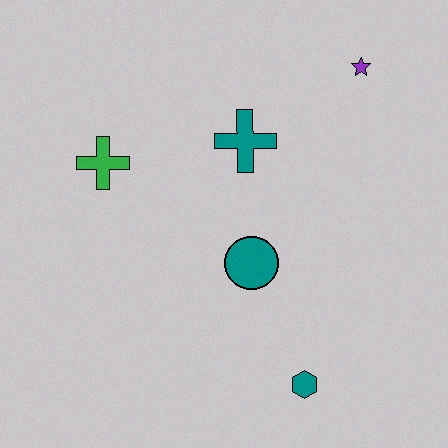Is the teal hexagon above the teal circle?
No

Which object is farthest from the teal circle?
The purple star is farthest from the teal circle.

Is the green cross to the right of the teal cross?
No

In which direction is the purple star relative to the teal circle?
The purple star is above the teal circle.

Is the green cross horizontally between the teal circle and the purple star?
No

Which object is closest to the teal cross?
The teal circle is closest to the teal cross.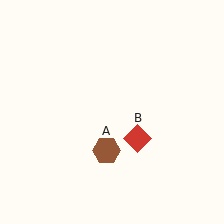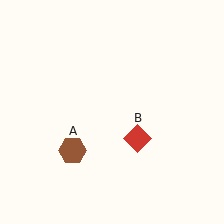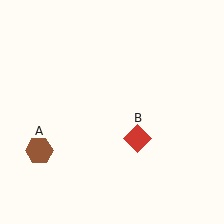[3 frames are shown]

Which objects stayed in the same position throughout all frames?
Red diamond (object B) remained stationary.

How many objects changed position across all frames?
1 object changed position: brown hexagon (object A).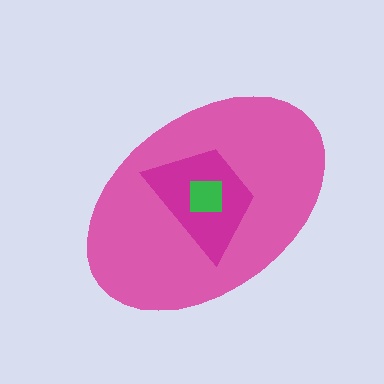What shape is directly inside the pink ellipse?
The magenta trapezoid.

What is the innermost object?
The green square.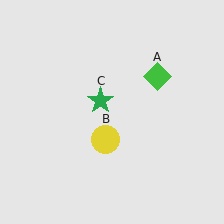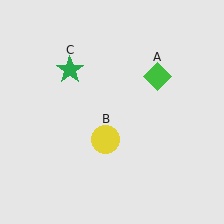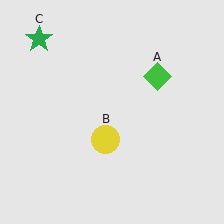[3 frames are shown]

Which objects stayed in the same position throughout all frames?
Green diamond (object A) and yellow circle (object B) remained stationary.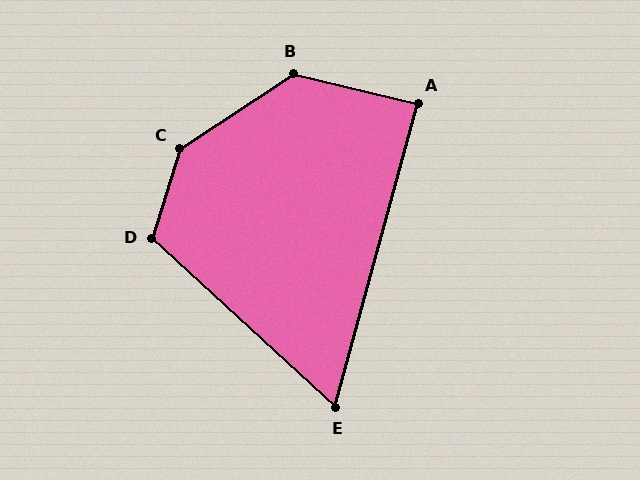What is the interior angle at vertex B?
Approximately 134 degrees (obtuse).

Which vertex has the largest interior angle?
C, at approximately 140 degrees.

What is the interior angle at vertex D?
Approximately 116 degrees (obtuse).